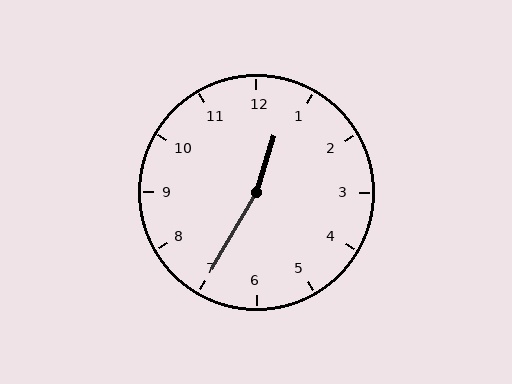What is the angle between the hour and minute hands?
Approximately 168 degrees.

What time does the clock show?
12:35.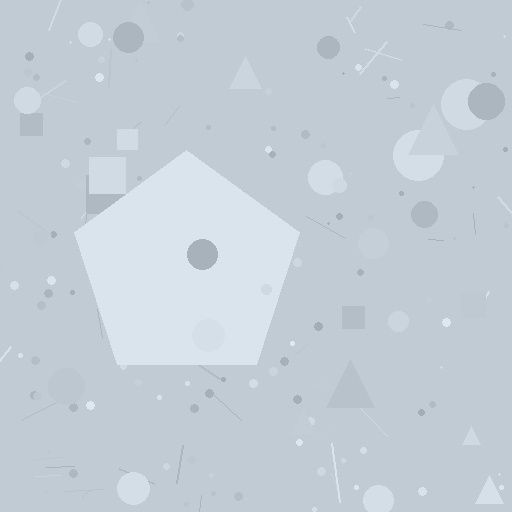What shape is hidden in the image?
A pentagon is hidden in the image.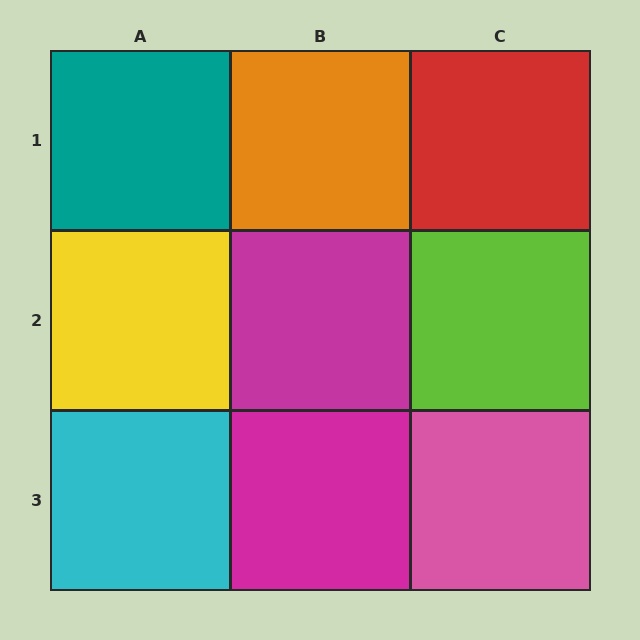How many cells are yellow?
1 cell is yellow.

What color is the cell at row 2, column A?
Yellow.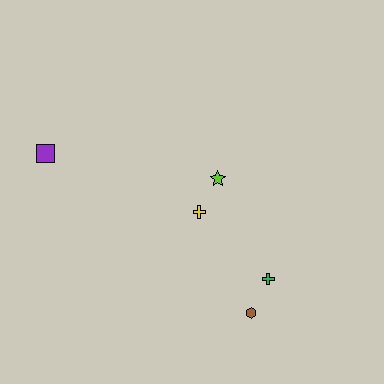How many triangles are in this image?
There are no triangles.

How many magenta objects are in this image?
There are no magenta objects.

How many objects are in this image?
There are 5 objects.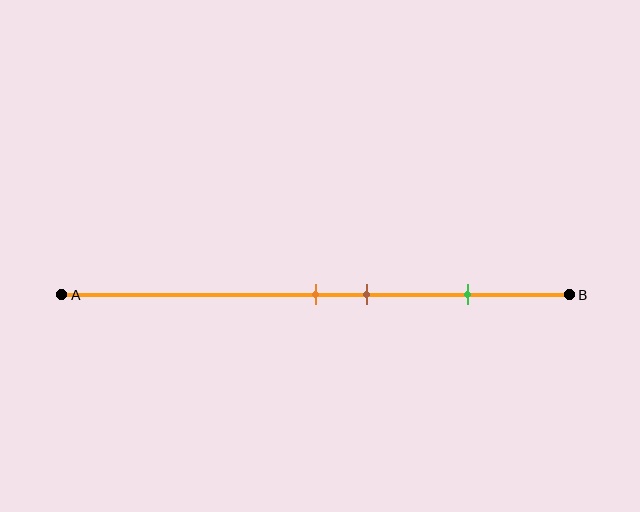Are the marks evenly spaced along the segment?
No, the marks are not evenly spaced.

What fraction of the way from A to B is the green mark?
The green mark is approximately 80% (0.8) of the way from A to B.